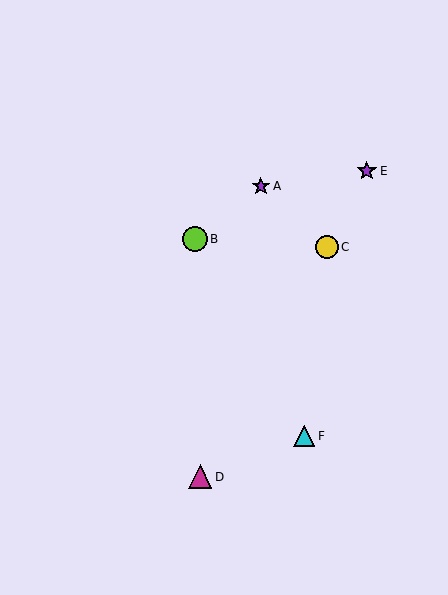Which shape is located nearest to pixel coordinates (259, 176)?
The purple star (labeled A) at (261, 186) is nearest to that location.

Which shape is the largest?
The lime circle (labeled B) is the largest.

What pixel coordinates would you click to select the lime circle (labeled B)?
Click at (195, 239) to select the lime circle B.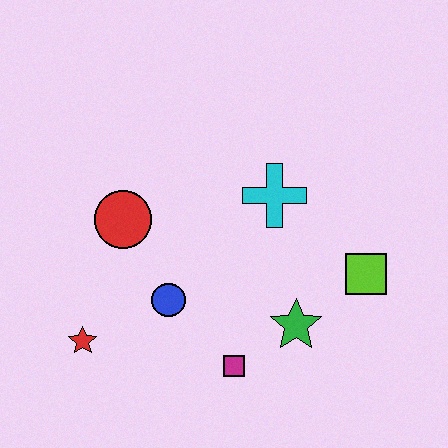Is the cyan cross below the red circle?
No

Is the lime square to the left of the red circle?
No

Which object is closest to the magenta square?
The green star is closest to the magenta square.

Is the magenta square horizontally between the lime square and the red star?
Yes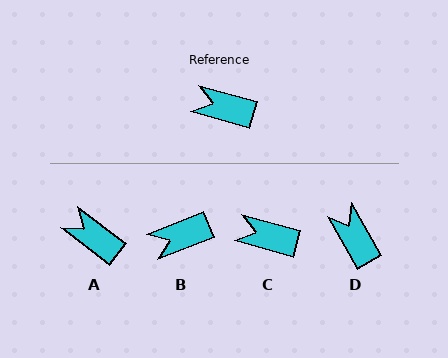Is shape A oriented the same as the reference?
No, it is off by about 23 degrees.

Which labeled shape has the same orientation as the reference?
C.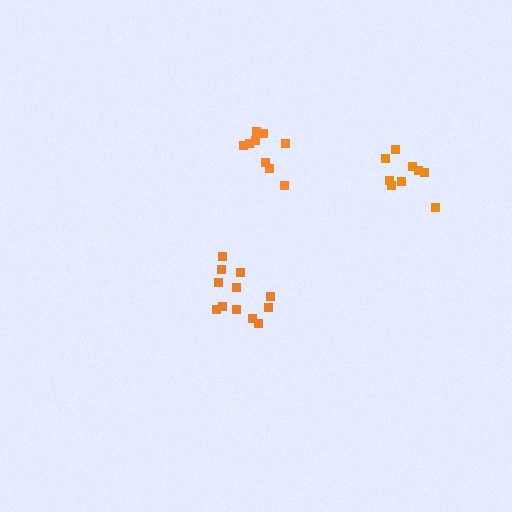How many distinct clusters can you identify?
There are 3 distinct clusters.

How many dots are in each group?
Group 1: 9 dots, Group 2: 12 dots, Group 3: 9 dots (30 total).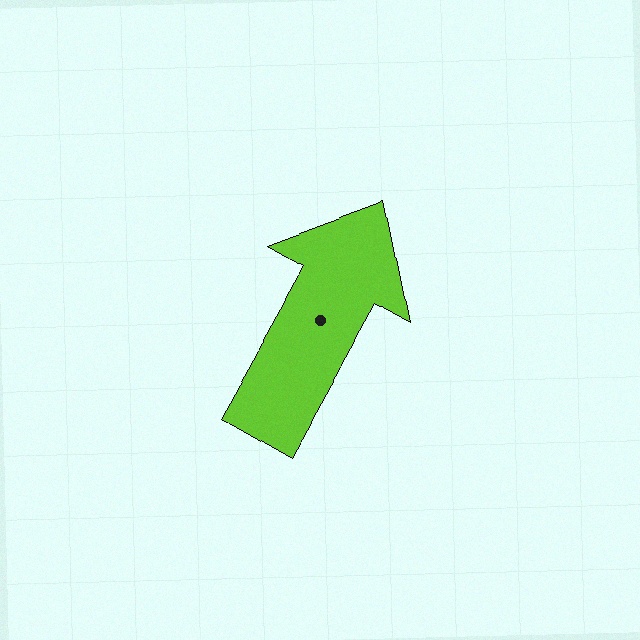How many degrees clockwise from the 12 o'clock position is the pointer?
Approximately 29 degrees.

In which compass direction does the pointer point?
Northeast.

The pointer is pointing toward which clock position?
Roughly 1 o'clock.